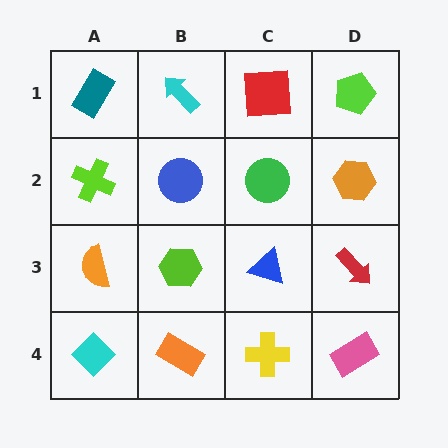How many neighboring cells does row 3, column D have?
3.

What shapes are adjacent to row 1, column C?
A green circle (row 2, column C), a cyan arrow (row 1, column B), a lime pentagon (row 1, column D).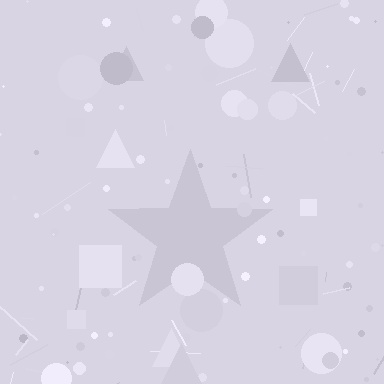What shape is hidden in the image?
A star is hidden in the image.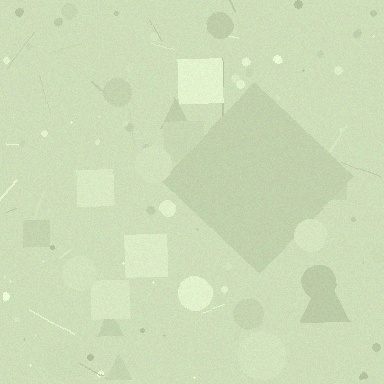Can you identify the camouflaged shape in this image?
The camouflaged shape is a diamond.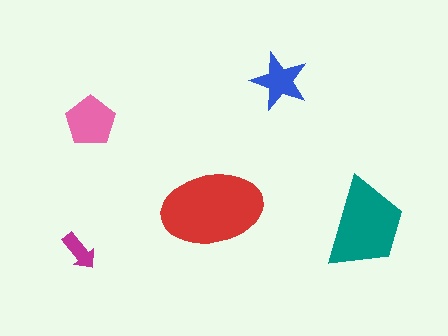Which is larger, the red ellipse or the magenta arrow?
The red ellipse.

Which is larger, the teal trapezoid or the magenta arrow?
The teal trapezoid.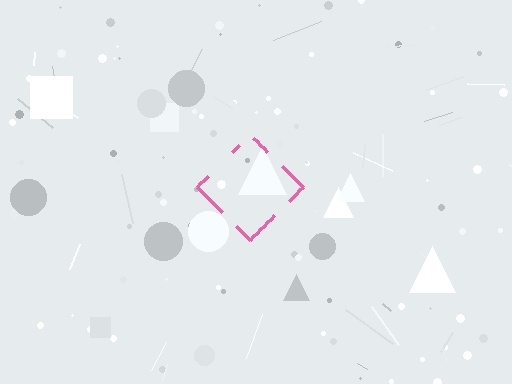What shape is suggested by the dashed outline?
The dashed outline suggests a diamond.